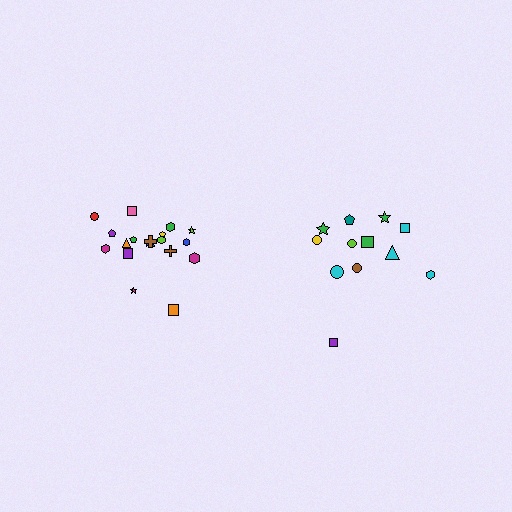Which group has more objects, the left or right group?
The left group.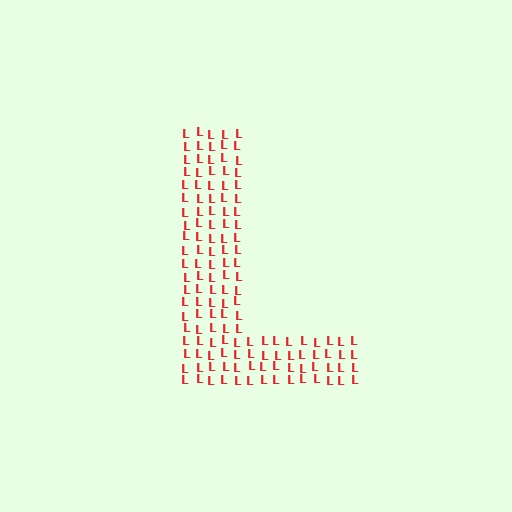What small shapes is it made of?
It is made of small letter L's.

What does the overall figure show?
The overall figure shows the letter L.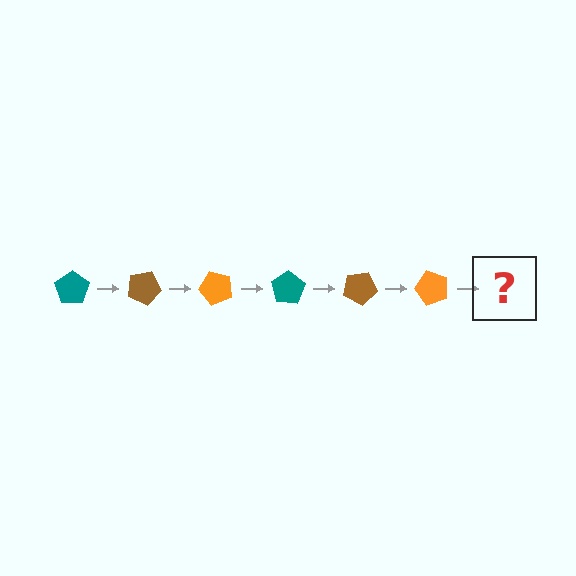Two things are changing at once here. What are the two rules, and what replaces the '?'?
The two rules are that it rotates 25 degrees each step and the color cycles through teal, brown, and orange. The '?' should be a teal pentagon, rotated 150 degrees from the start.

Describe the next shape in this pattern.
It should be a teal pentagon, rotated 150 degrees from the start.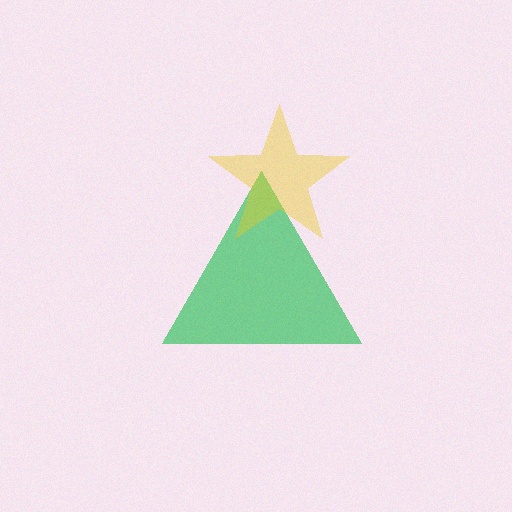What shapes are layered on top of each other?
The layered shapes are: a green triangle, a yellow star.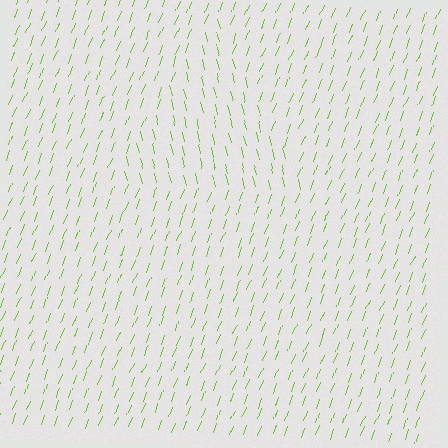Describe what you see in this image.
The image is filled with small lime line segments. A triangle region in the image has lines oriented differently from the surrounding lines, creating a visible texture boundary.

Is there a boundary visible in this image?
Yes, there is a texture boundary formed by a change in line orientation.